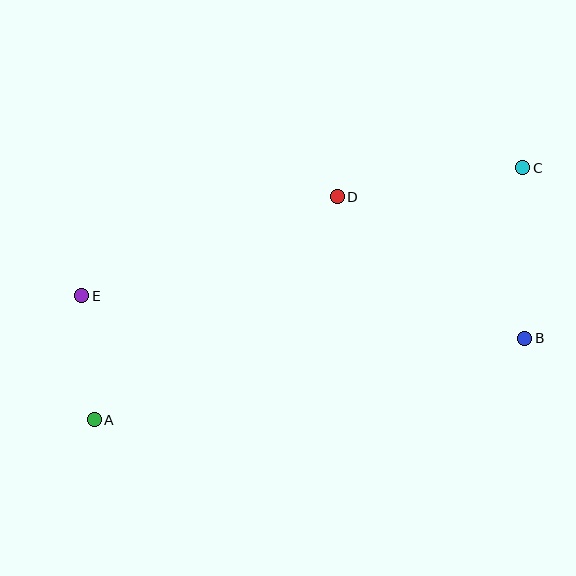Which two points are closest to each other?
Points A and E are closest to each other.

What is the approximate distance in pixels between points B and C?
The distance between B and C is approximately 171 pixels.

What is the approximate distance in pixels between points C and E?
The distance between C and E is approximately 459 pixels.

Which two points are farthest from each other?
Points A and C are farthest from each other.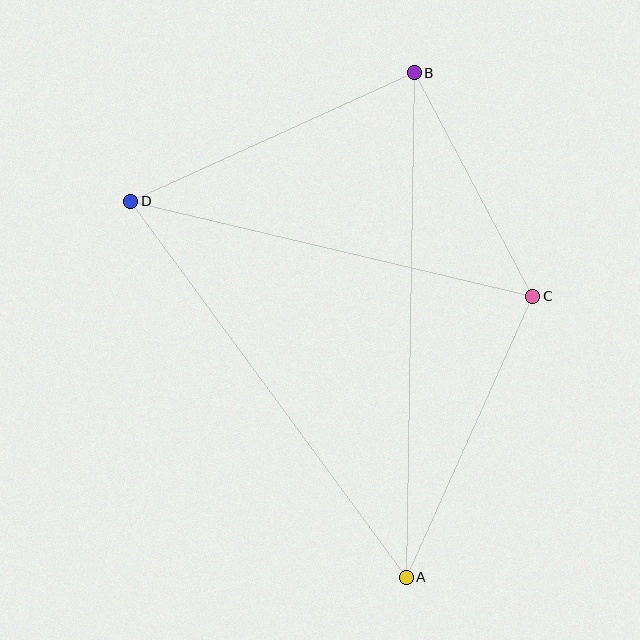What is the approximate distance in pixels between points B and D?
The distance between B and D is approximately 311 pixels.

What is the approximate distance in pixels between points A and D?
The distance between A and D is approximately 466 pixels.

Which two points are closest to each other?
Points B and C are closest to each other.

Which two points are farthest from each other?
Points A and B are farthest from each other.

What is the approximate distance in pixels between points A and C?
The distance between A and C is approximately 308 pixels.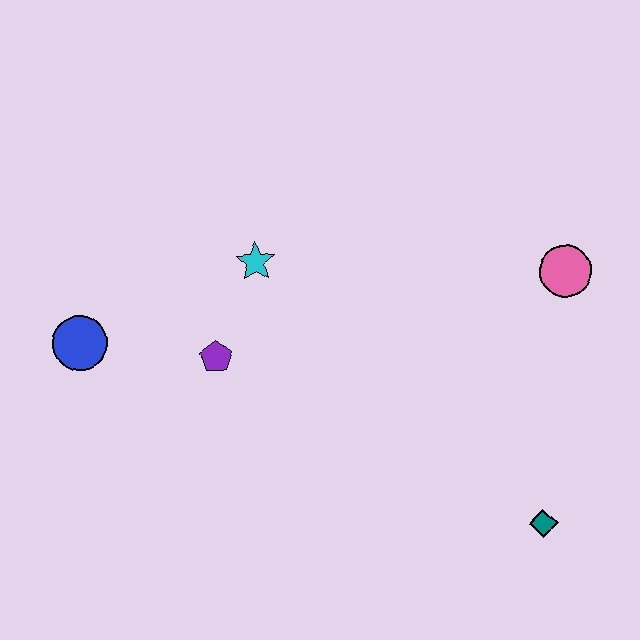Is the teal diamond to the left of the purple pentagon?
No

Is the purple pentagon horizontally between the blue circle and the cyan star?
Yes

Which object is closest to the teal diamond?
The pink circle is closest to the teal diamond.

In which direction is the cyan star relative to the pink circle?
The cyan star is to the left of the pink circle.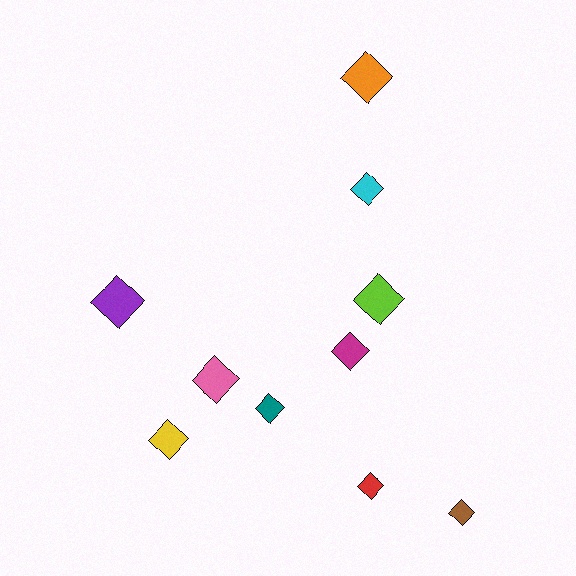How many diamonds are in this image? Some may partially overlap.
There are 10 diamonds.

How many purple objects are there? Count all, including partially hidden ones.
There is 1 purple object.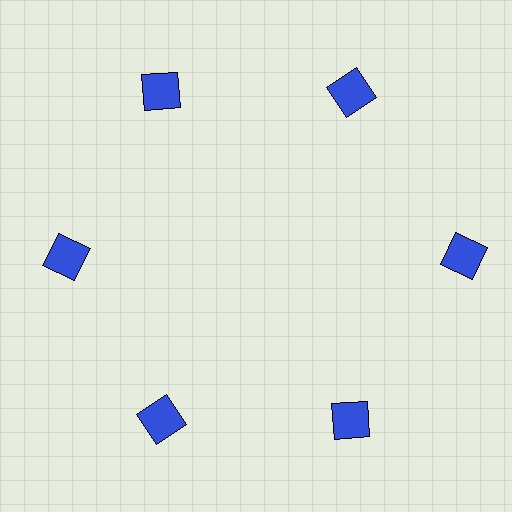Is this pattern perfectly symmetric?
No. The 6 blue squares are arranged in a ring, but one element near the 3 o'clock position is pushed outward from the center, breaking the 6-fold rotational symmetry.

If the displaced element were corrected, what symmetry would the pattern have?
It would have 6-fold rotational symmetry — the pattern would map onto itself every 60 degrees.